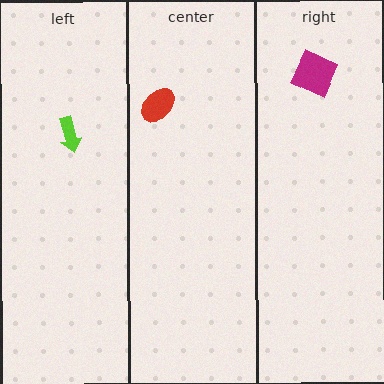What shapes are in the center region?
The red ellipse.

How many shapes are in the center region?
1.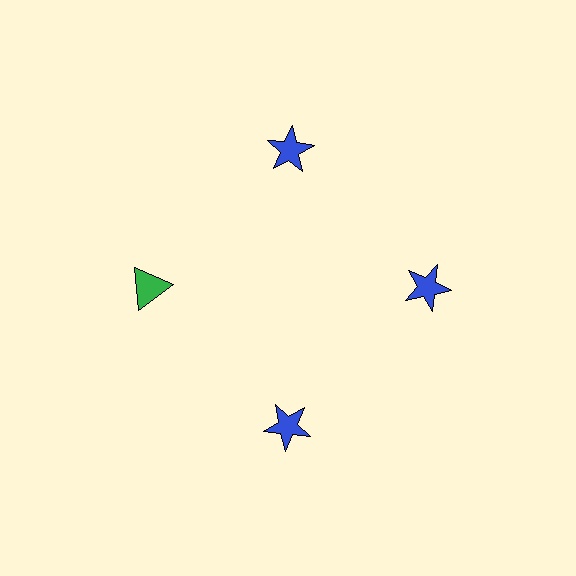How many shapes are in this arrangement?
There are 4 shapes arranged in a ring pattern.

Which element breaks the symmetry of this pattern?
The green triangle at roughly the 9 o'clock position breaks the symmetry. All other shapes are blue stars.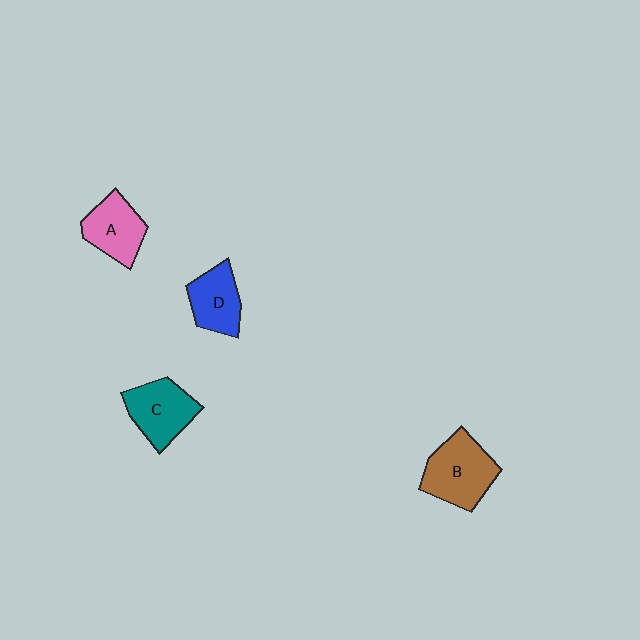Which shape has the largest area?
Shape B (brown).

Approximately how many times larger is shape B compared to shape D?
Approximately 1.4 times.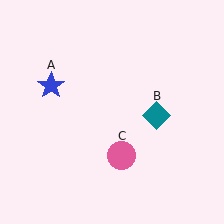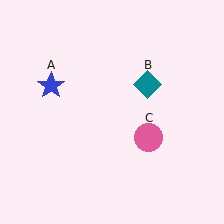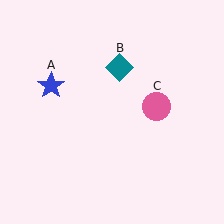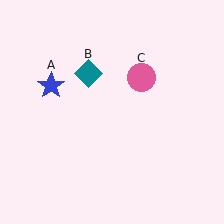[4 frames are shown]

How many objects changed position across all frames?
2 objects changed position: teal diamond (object B), pink circle (object C).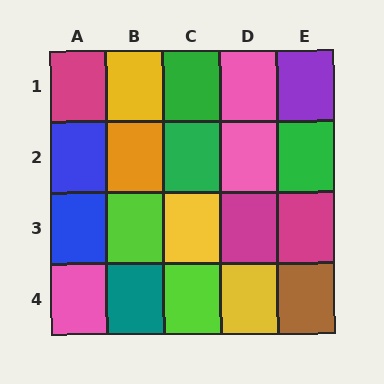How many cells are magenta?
3 cells are magenta.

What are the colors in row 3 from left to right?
Blue, lime, yellow, magenta, magenta.